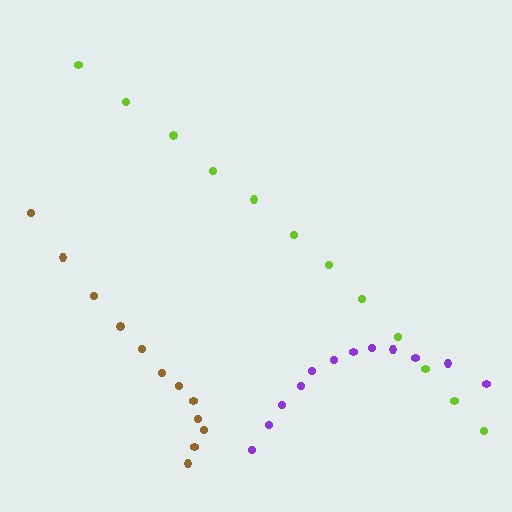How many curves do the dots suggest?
There are 3 distinct paths.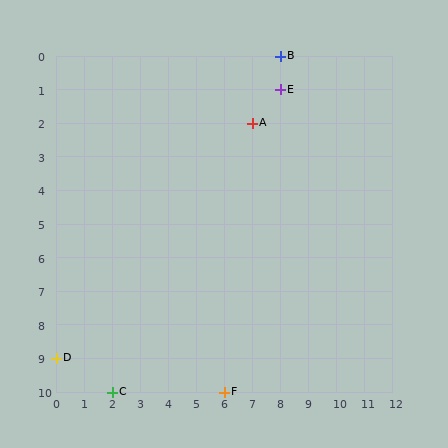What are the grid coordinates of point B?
Point B is at grid coordinates (8, 0).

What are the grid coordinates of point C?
Point C is at grid coordinates (2, 10).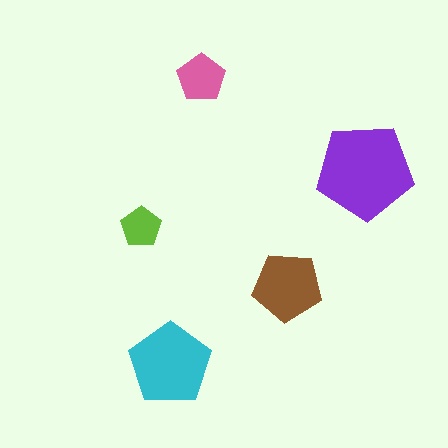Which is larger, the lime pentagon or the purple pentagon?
The purple one.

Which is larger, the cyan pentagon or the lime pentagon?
The cyan one.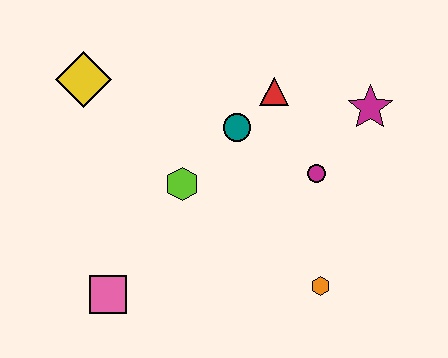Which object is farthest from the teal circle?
The pink square is farthest from the teal circle.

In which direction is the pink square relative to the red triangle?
The pink square is below the red triangle.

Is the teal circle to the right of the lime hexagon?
Yes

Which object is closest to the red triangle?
The teal circle is closest to the red triangle.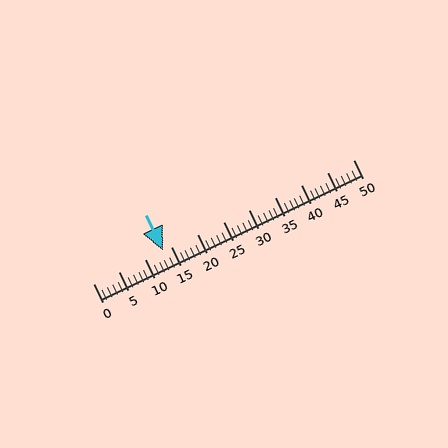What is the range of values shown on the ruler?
The ruler shows values from 0 to 50.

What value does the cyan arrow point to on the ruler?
The cyan arrow points to approximately 13.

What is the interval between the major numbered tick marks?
The major tick marks are spaced 5 units apart.